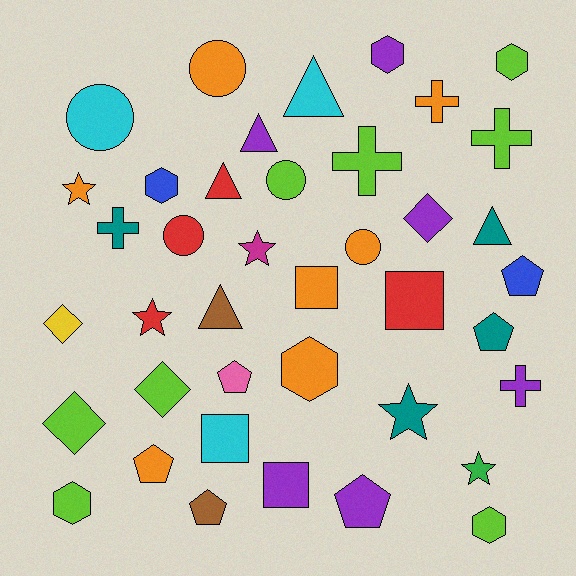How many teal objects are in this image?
There are 4 teal objects.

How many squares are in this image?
There are 4 squares.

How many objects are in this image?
There are 40 objects.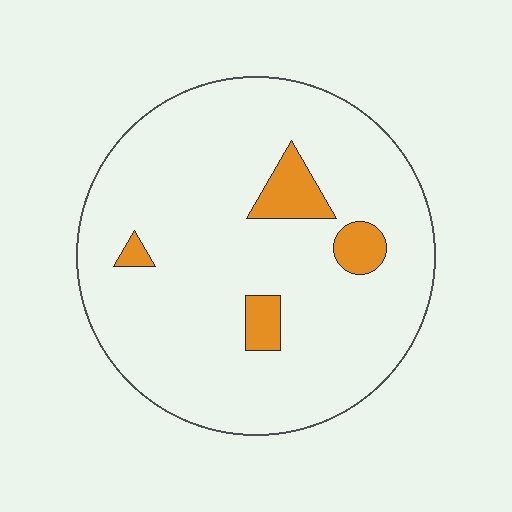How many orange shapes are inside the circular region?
4.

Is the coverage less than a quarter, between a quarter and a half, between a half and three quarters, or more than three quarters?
Less than a quarter.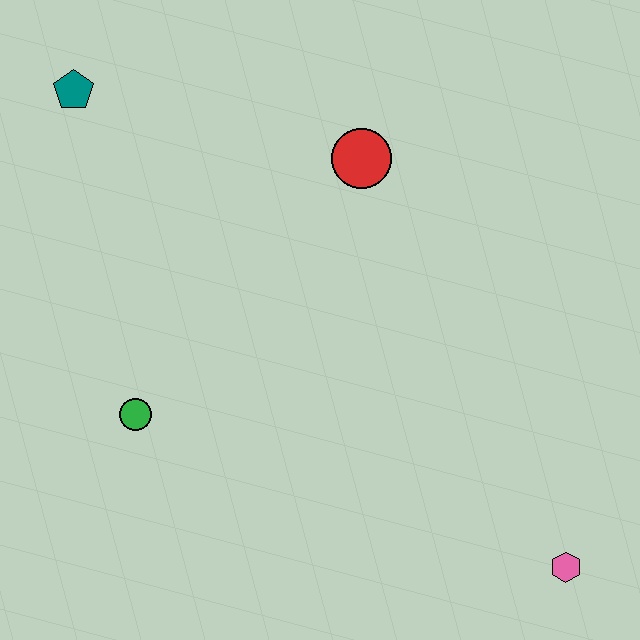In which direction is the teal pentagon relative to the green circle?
The teal pentagon is above the green circle.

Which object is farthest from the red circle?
The pink hexagon is farthest from the red circle.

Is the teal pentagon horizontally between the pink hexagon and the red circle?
No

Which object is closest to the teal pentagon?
The red circle is closest to the teal pentagon.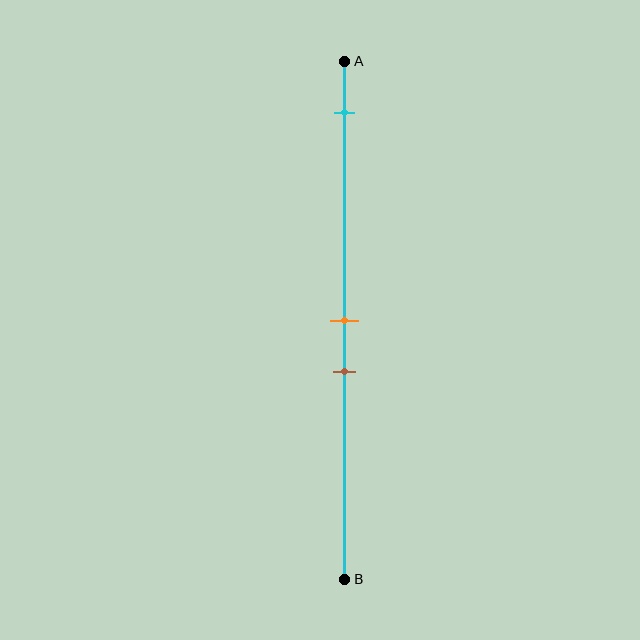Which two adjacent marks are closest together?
The orange and brown marks are the closest adjacent pair.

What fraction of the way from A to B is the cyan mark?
The cyan mark is approximately 10% (0.1) of the way from A to B.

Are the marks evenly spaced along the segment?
No, the marks are not evenly spaced.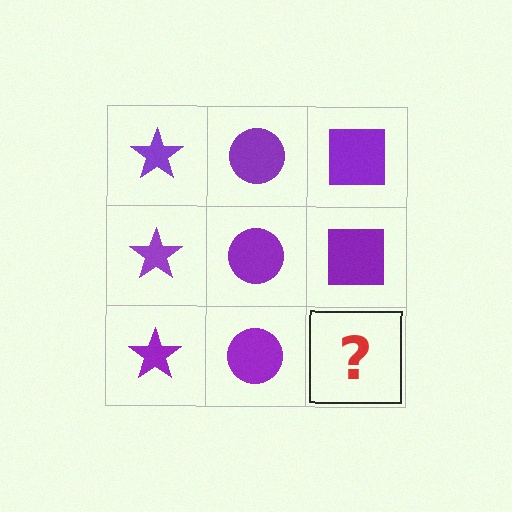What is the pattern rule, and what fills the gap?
The rule is that each column has a consistent shape. The gap should be filled with a purple square.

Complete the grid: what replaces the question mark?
The question mark should be replaced with a purple square.